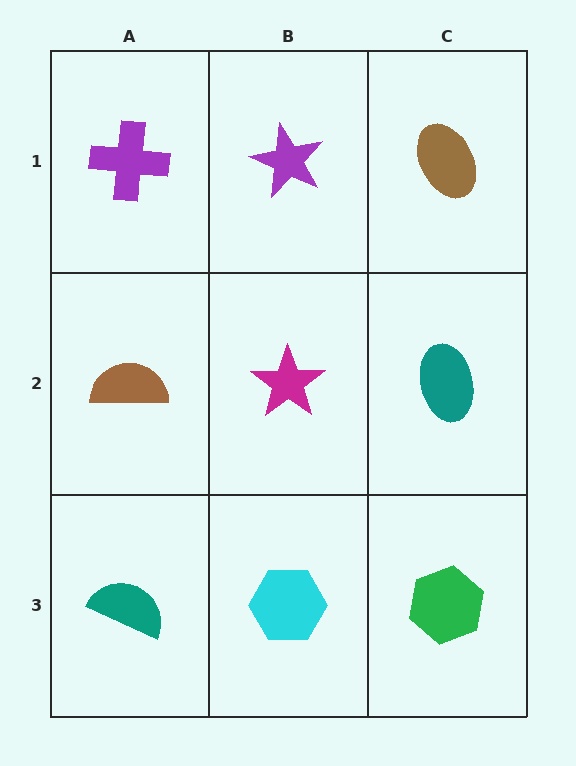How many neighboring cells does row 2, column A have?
3.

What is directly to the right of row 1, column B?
A brown ellipse.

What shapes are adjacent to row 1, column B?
A magenta star (row 2, column B), a purple cross (row 1, column A), a brown ellipse (row 1, column C).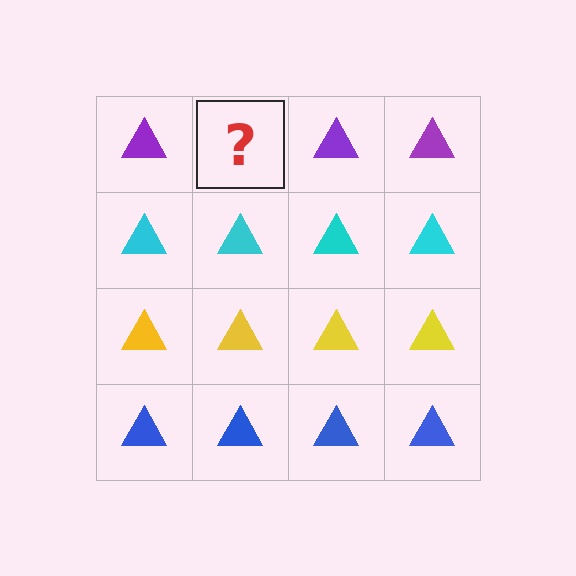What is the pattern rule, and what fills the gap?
The rule is that each row has a consistent color. The gap should be filled with a purple triangle.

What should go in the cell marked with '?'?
The missing cell should contain a purple triangle.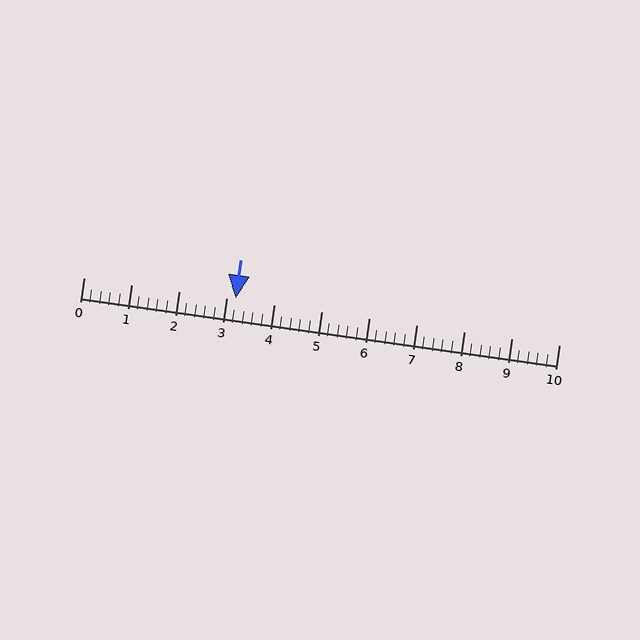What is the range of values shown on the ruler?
The ruler shows values from 0 to 10.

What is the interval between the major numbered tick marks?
The major tick marks are spaced 1 units apart.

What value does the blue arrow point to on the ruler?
The blue arrow points to approximately 3.2.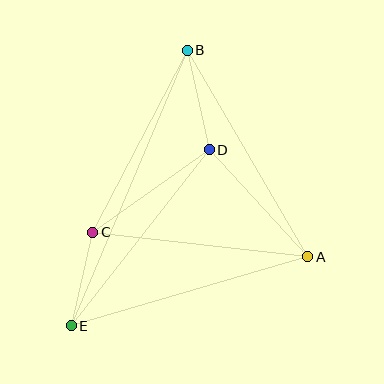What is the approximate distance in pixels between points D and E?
The distance between D and E is approximately 223 pixels.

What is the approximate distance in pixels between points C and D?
The distance between C and D is approximately 143 pixels.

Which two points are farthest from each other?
Points B and E are farthest from each other.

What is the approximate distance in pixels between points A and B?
The distance between A and B is approximately 239 pixels.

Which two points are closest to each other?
Points C and E are closest to each other.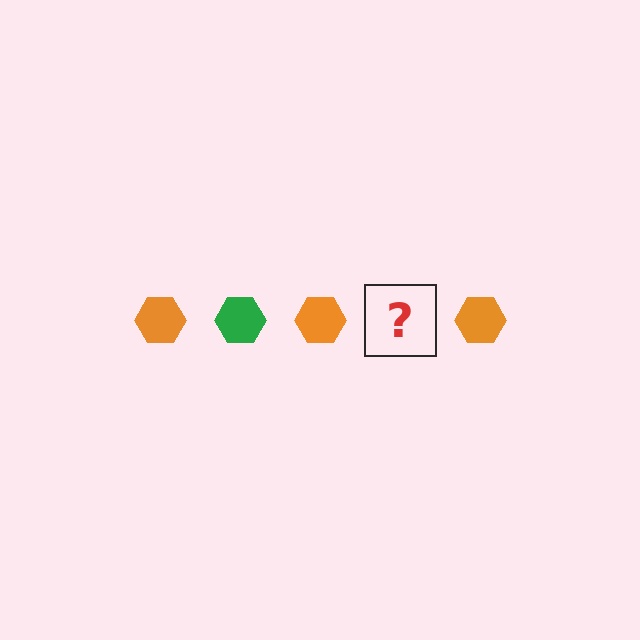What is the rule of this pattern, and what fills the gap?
The rule is that the pattern cycles through orange, green hexagons. The gap should be filled with a green hexagon.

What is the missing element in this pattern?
The missing element is a green hexagon.